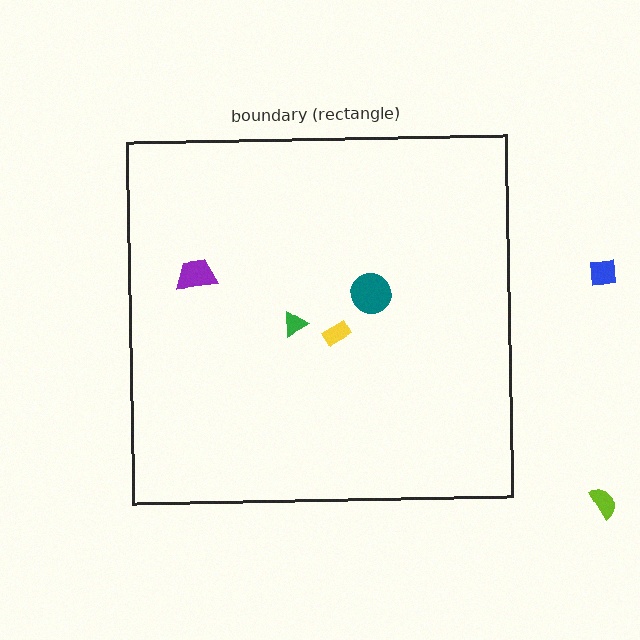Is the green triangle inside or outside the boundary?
Inside.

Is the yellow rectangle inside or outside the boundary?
Inside.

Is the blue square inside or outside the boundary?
Outside.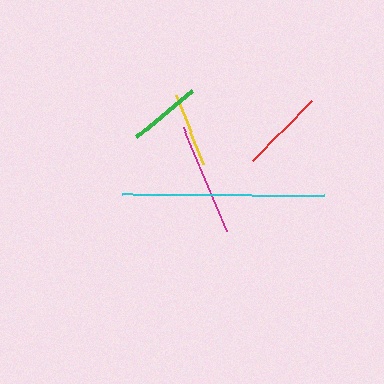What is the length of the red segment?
The red segment is approximately 84 pixels long.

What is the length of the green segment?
The green segment is approximately 71 pixels long.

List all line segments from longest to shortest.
From longest to shortest: cyan, magenta, red, yellow, green.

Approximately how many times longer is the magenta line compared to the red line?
The magenta line is approximately 1.4 times the length of the red line.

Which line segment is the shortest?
The green line is the shortest at approximately 71 pixels.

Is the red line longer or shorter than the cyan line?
The cyan line is longer than the red line.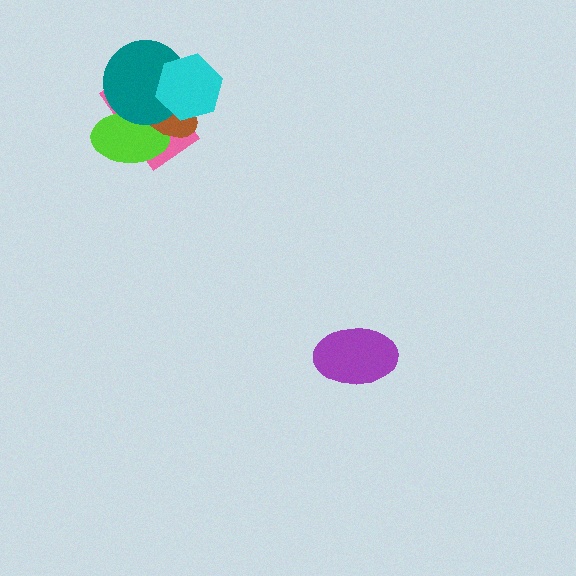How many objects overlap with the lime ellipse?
3 objects overlap with the lime ellipse.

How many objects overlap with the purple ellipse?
0 objects overlap with the purple ellipse.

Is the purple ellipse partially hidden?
No, no other shape covers it.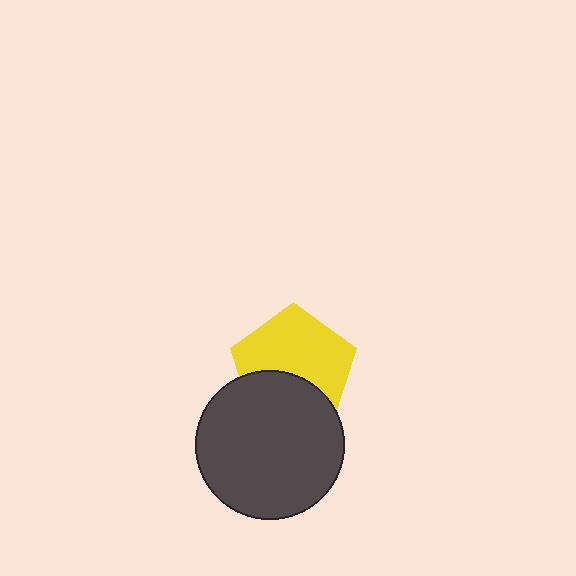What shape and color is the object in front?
The object in front is a dark gray circle.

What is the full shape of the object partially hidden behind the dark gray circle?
The partially hidden object is a yellow pentagon.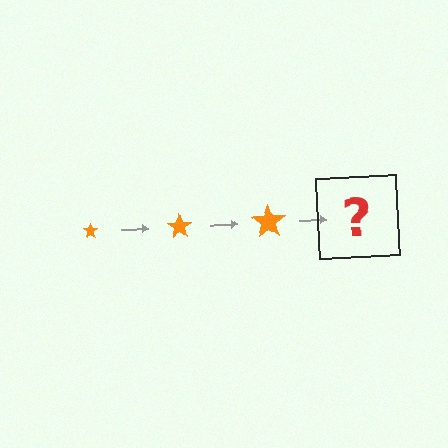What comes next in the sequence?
The next element should be an orange star, larger than the previous one.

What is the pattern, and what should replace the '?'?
The pattern is that the star gets progressively larger each step. The '?' should be an orange star, larger than the previous one.